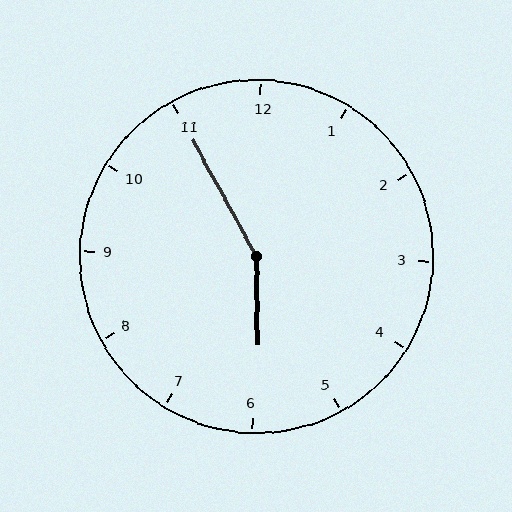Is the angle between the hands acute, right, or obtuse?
It is obtuse.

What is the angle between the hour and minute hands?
Approximately 152 degrees.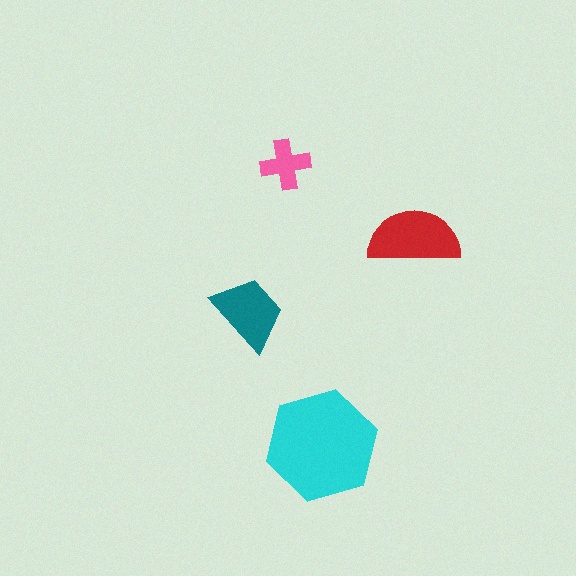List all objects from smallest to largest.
The pink cross, the teal trapezoid, the red semicircle, the cyan hexagon.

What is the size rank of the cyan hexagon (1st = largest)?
1st.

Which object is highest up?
The pink cross is topmost.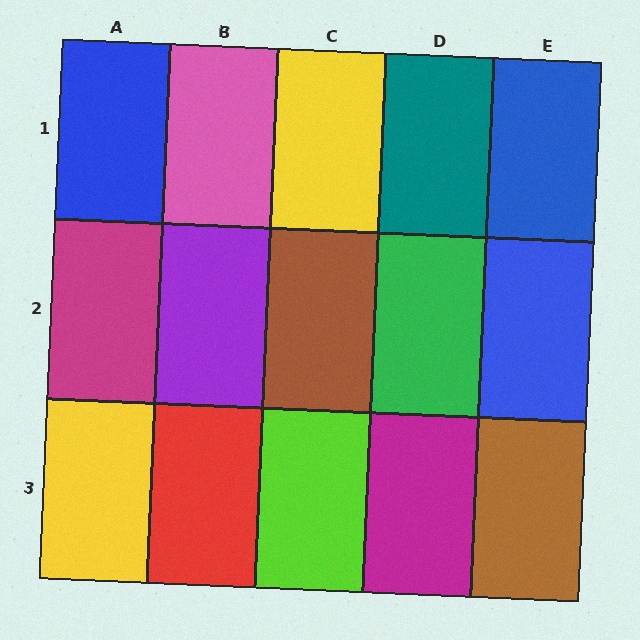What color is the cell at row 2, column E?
Blue.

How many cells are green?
1 cell is green.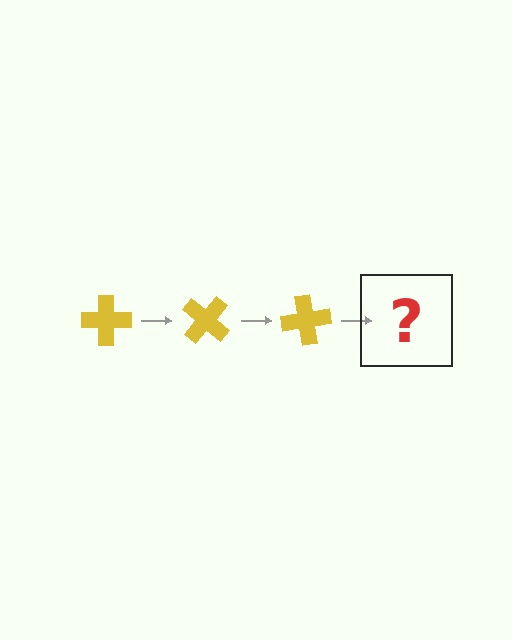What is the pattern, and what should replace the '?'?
The pattern is that the cross rotates 40 degrees each step. The '?' should be a yellow cross rotated 120 degrees.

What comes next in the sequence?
The next element should be a yellow cross rotated 120 degrees.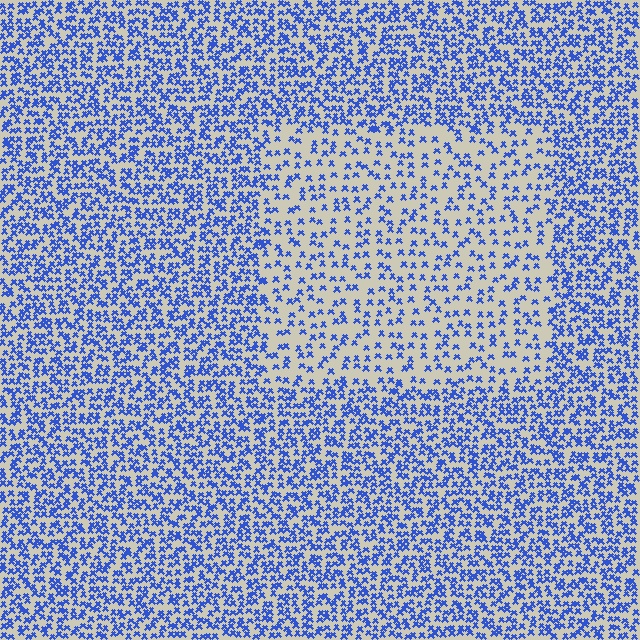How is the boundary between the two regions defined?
The boundary is defined by a change in element density (approximately 2.1x ratio). All elements are the same color, size, and shape.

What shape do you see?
I see a rectangle.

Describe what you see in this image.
The image contains small blue elements arranged at two different densities. A rectangle-shaped region is visible where the elements are less densely packed than the surrounding area.